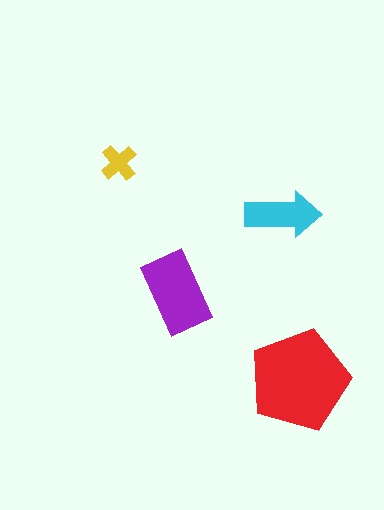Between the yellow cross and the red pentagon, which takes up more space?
The red pentagon.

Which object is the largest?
The red pentagon.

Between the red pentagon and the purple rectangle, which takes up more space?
The red pentagon.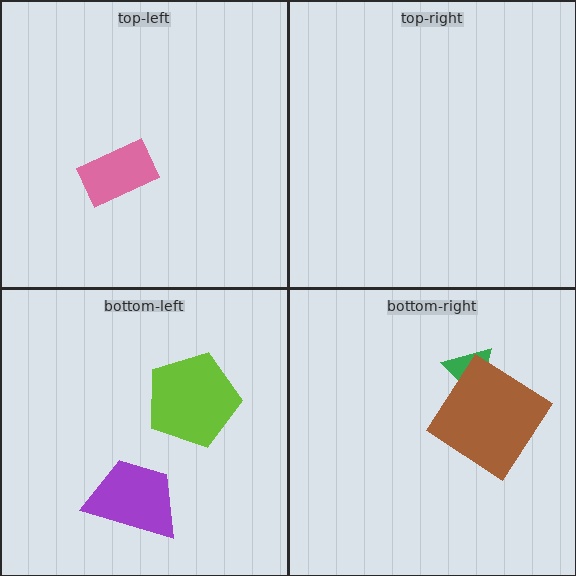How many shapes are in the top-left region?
1.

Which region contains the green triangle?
The bottom-right region.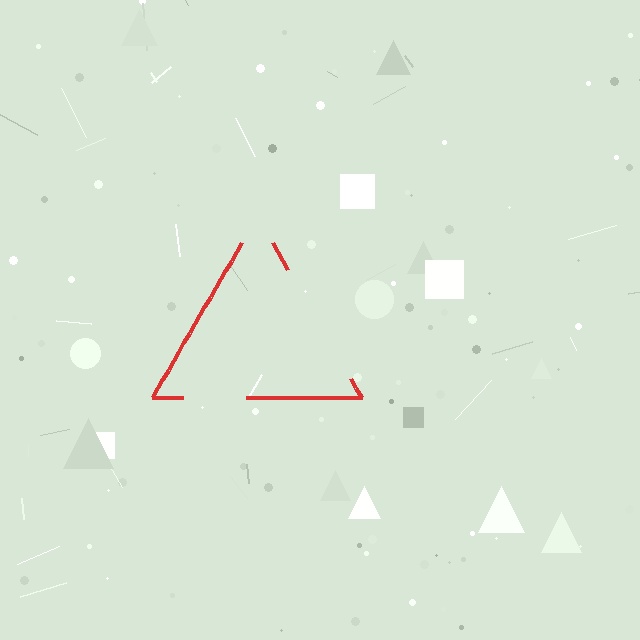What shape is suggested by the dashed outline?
The dashed outline suggests a triangle.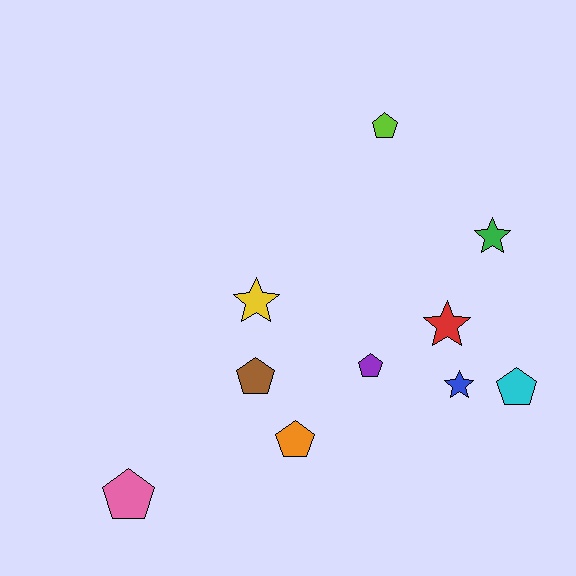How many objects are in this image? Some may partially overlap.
There are 10 objects.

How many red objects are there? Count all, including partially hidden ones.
There is 1 red object.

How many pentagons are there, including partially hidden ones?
There are 6 pentagons.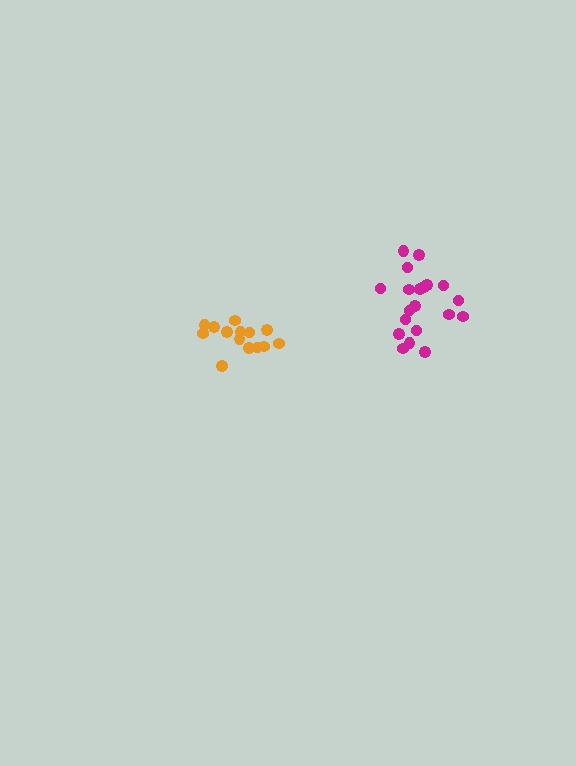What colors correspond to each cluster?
The clusters are colored: orange, magenta.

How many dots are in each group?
Group 1: 14 dots, Group 2: 20 dots (34 total).